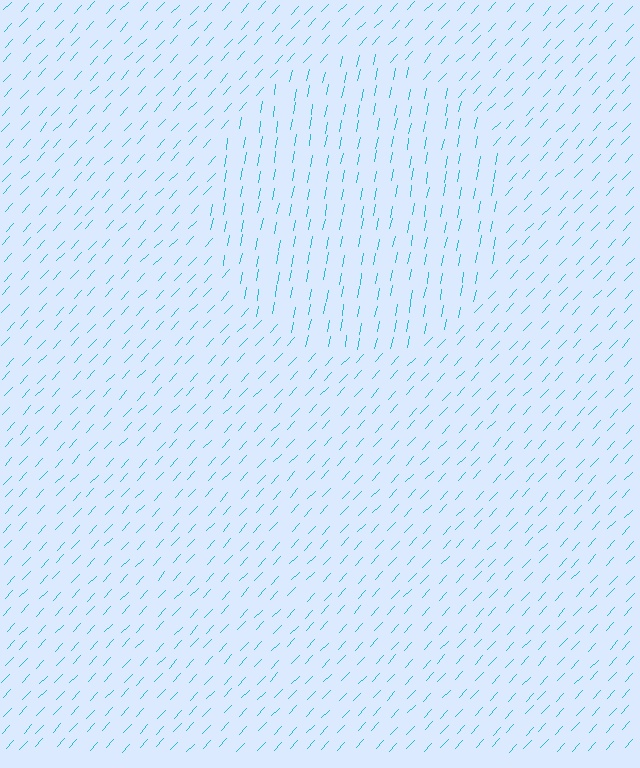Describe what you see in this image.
The image is filled with small cyan line segments. A circle region in the image has lines oriented differently from the surrounding lines, creating a visible texture boundary.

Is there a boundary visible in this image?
Yes, there is a texture boundary formed by a change in line orientation.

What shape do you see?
I see a circle.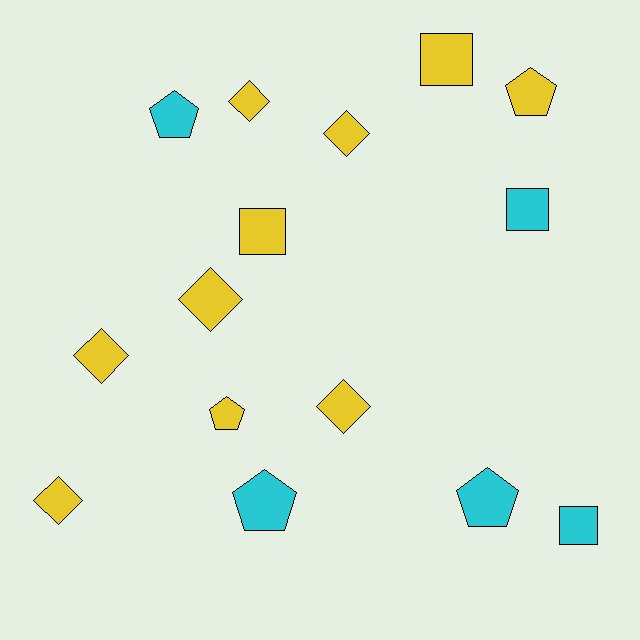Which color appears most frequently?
Yellow, with 10 objects.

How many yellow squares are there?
There are 2 yellow squares.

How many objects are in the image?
There are 15 objects.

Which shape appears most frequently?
Diamond, with 6 objects.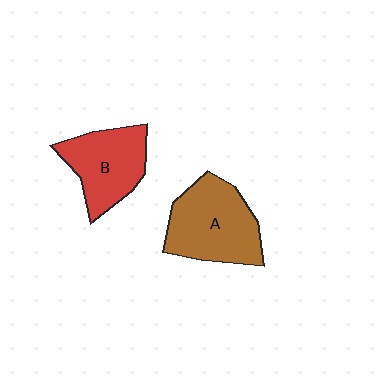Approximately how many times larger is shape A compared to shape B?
Approximately 1.2 times.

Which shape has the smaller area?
Shape B (red).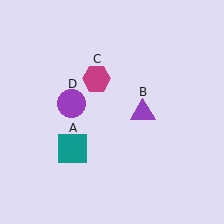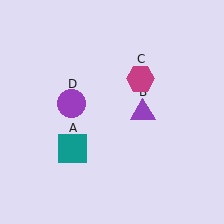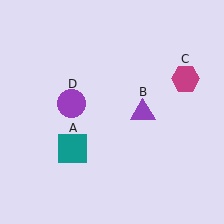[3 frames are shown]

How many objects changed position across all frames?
1 object changed position: magenta hexagon (object C).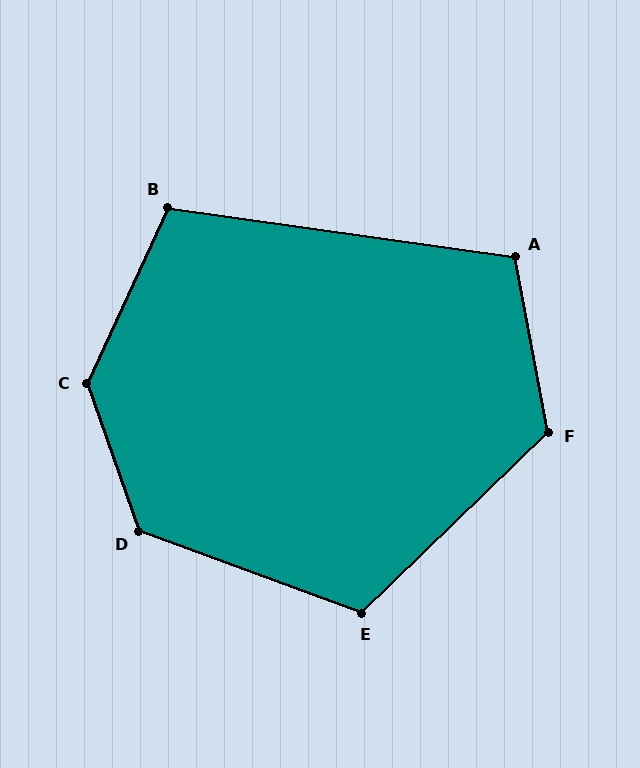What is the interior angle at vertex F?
Approximately 124 degrees (obtuse).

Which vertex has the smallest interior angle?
B, at approximately 107 degrees.